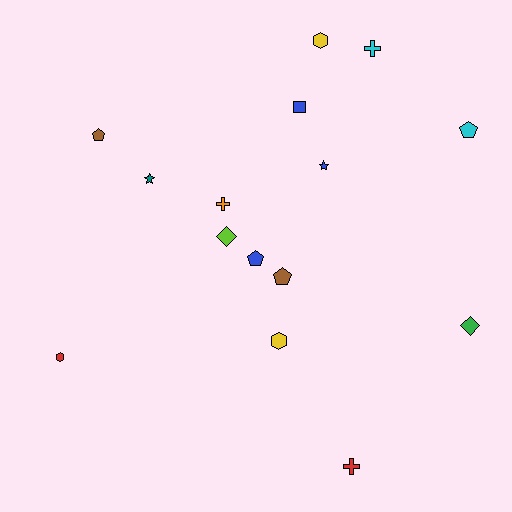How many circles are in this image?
There are no circles.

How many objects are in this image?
There are 15 objects.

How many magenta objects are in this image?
There are no magenta objects.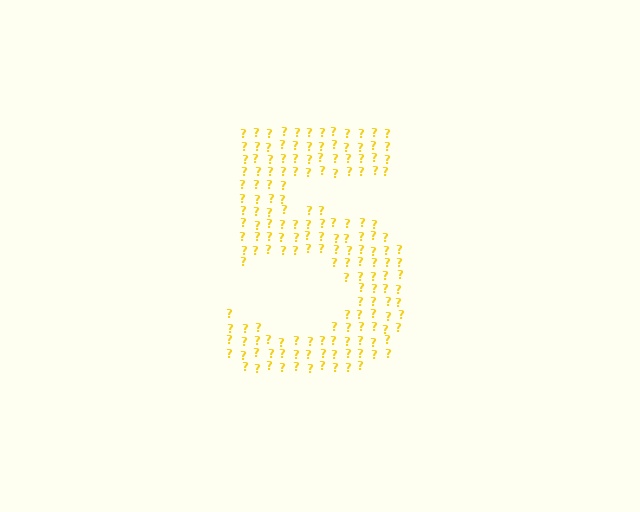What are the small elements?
The small elements are question marks.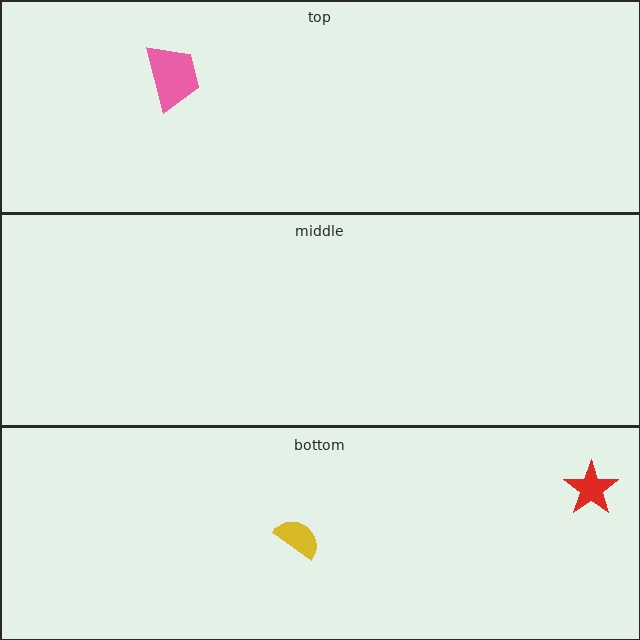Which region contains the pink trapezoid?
The top region.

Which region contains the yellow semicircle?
The bottom region.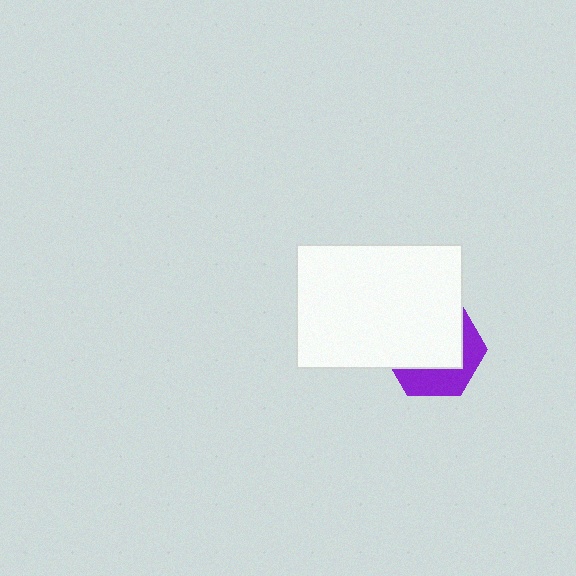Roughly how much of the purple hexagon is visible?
A small part of it is visible (roughly 36%).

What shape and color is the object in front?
The object in front is a white rectangle.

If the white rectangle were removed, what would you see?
You would see the complete purple hexagon.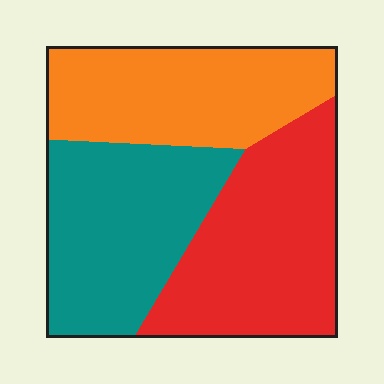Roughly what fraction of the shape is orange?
Orange takes up about one third (1/3) of the shape.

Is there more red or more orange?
Red.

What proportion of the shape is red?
Red covers around 35% of the shape.